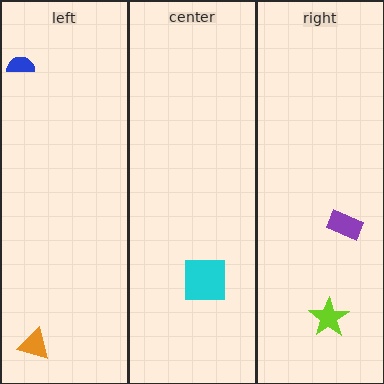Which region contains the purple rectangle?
The right region.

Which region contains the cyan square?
The center region.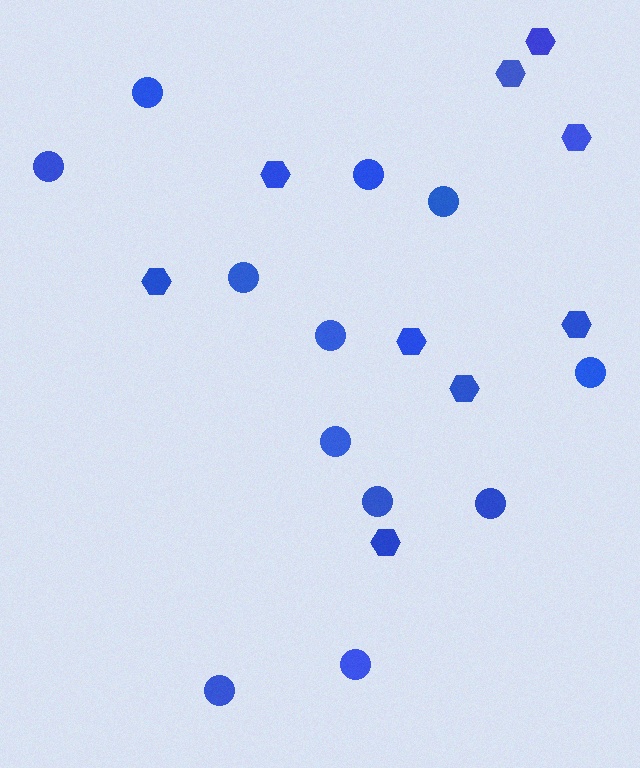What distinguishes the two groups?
There are 2 groups: one group of circles (12) and one group of hexagons (9).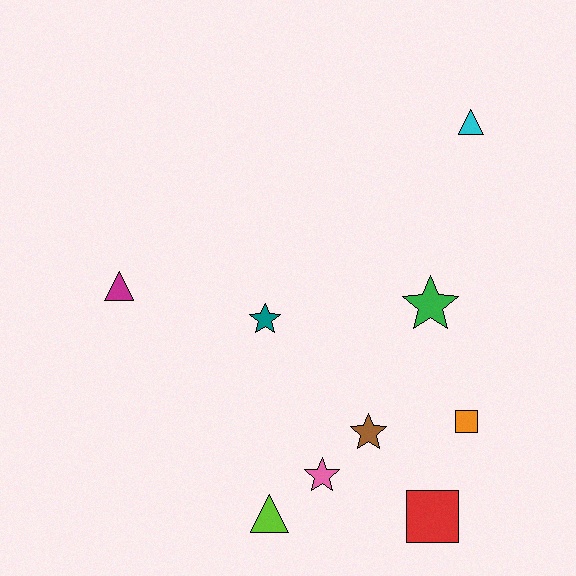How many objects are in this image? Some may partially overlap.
There are 9 objects.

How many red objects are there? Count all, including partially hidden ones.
There is 1 red object.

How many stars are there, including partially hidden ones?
There are 4 stars.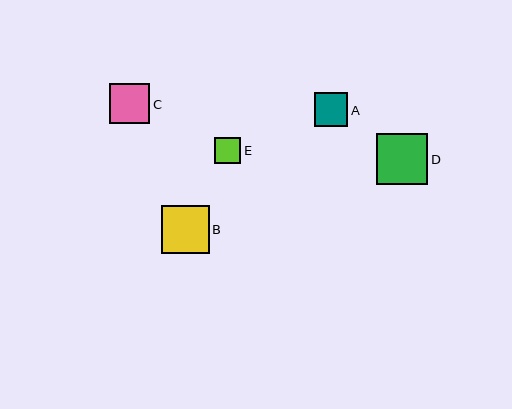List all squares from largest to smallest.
From largest to smallest: D, B, C, A, E.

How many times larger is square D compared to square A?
Square D is approximately 1.5 times the size of square A.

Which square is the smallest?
Square E is the smallest with a size of approximately 26 pixels.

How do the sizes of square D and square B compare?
Square D and square B are approximately the same size.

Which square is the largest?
Square D is the largest with a size of approximately 51 pixels.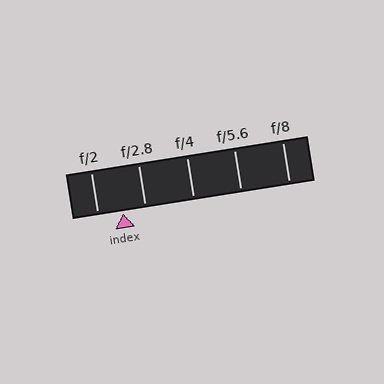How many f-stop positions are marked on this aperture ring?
There are 5 f-stop positions marked.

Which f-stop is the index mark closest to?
The index mark is closest to f/2.8.